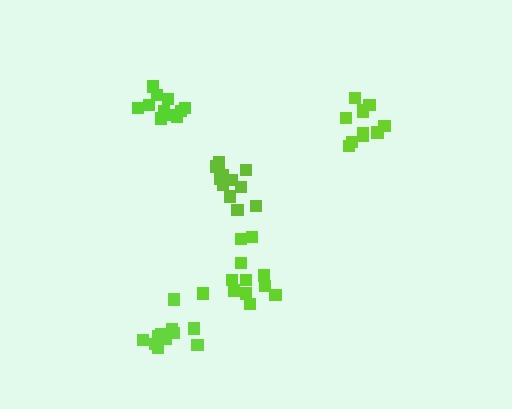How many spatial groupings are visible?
There are 5 spatial groupings.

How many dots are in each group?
Group 1: 11 dots, Group 2: 11 dots, Group 3: 11 dots, Group 4: 11 dots, Group 5: 12 dots (56 total).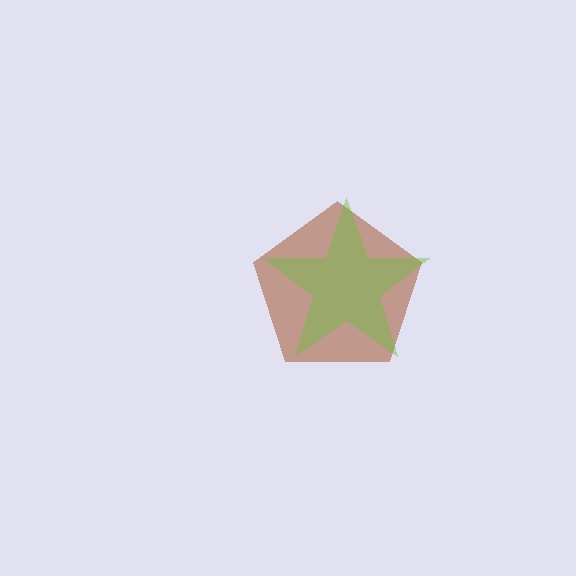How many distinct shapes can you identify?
There are 2 distinct shapes: a brown pentagon, a lime star.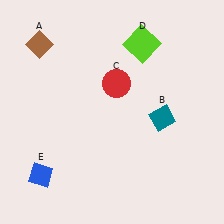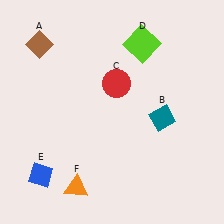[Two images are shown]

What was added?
An orange triangle (F) was added in Image 2.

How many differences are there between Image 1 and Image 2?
There is 1 difference between the two images.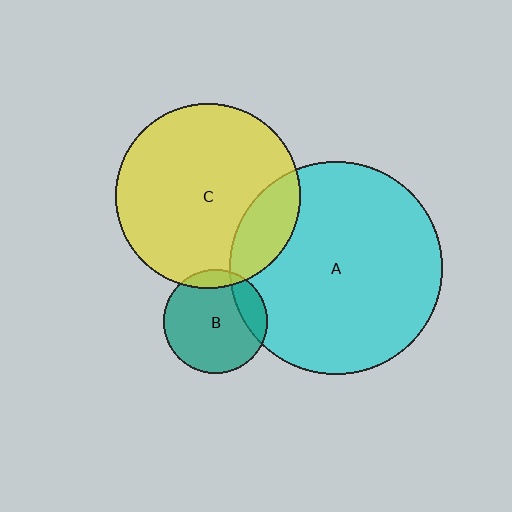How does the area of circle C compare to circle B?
Approximately 3.2 times.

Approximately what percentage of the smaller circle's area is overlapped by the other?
Approximately 20%.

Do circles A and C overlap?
Yes.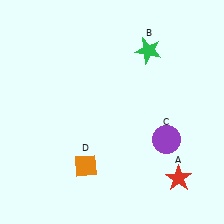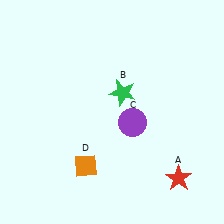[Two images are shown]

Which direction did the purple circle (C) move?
The purple circle (C) moved left.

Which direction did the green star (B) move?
The green star (B) moved down.